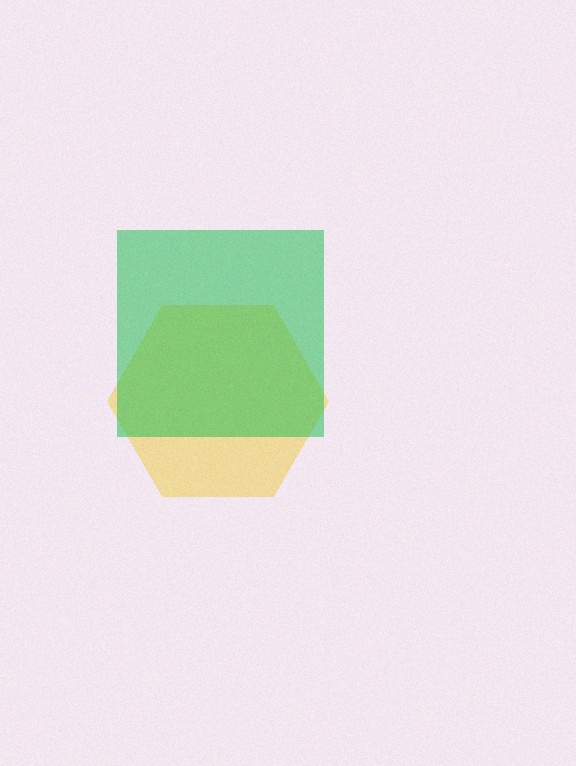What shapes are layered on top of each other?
The layered shapes are: a yellow hexagon, a green square.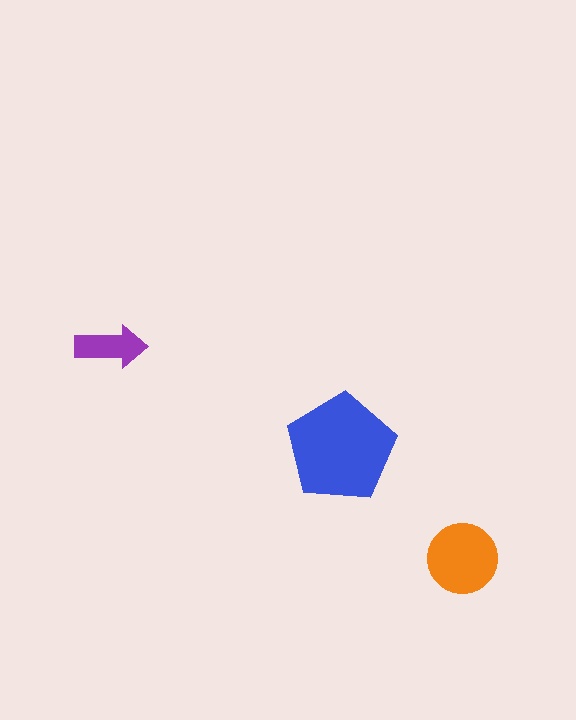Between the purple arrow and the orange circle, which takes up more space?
The orange circle.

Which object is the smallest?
The purple arrow.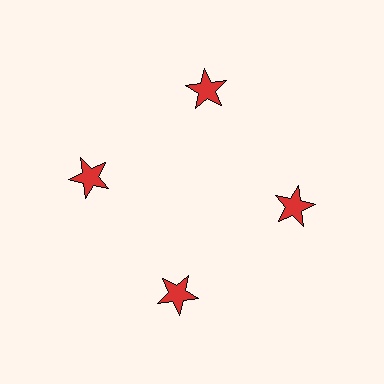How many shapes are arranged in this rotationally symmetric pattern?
There are 4 shapes, arranged in 4 groups of 1.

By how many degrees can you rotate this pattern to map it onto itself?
The pattern maps onto itself every 90 degrees of rotation.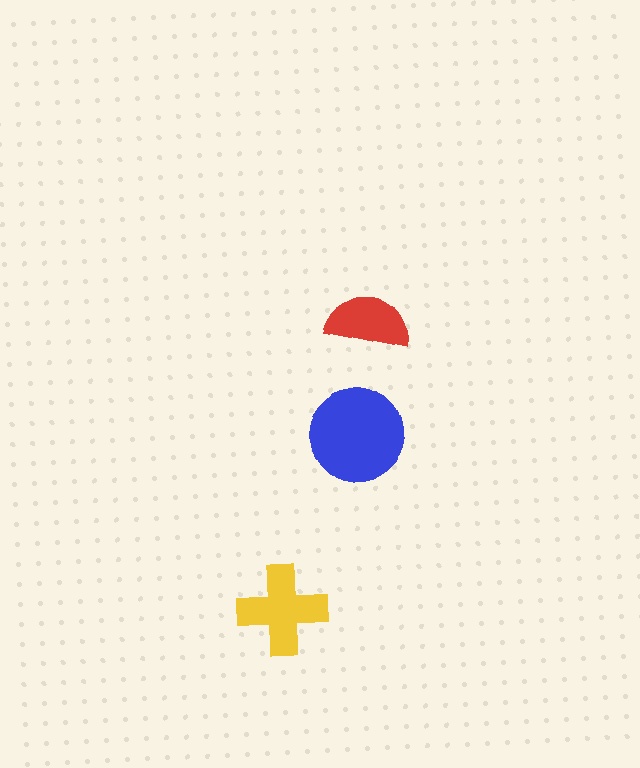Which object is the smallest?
The red semicircle.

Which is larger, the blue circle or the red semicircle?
The blue circle.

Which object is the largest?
The blue circle.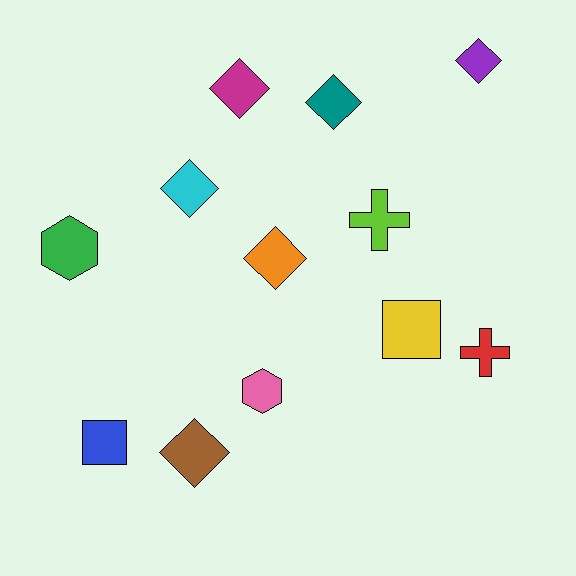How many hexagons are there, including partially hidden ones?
There are 2 hexagons.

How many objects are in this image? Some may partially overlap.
There are 12 objects.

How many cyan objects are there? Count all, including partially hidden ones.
There is 1 cyan object.